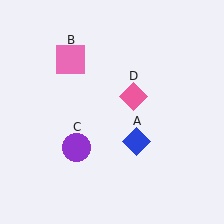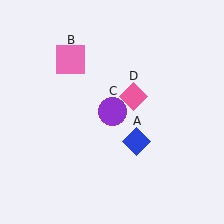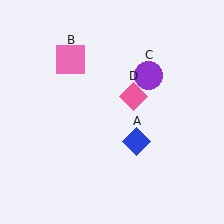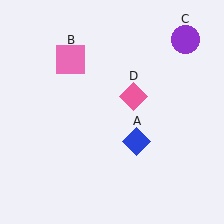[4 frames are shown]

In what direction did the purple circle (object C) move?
The purple circle (object C) moved up and to the right.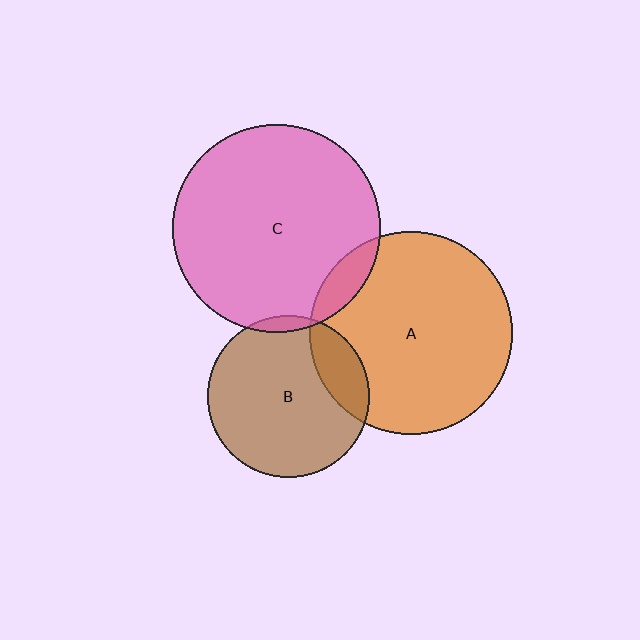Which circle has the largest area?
Circle C (pink).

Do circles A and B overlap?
Yes.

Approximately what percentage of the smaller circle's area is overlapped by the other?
Approximately 20%.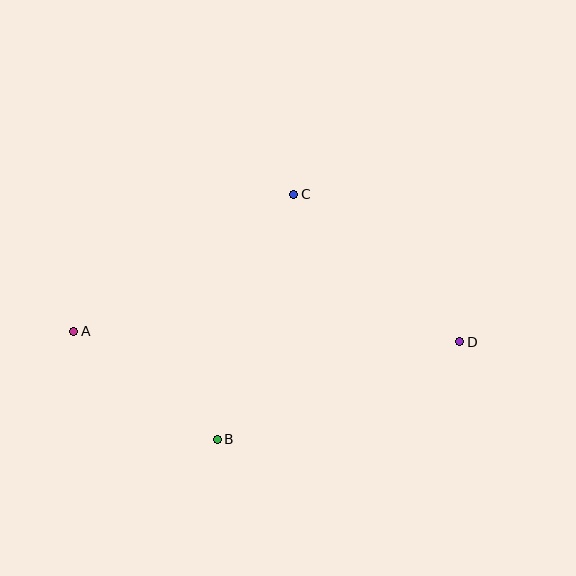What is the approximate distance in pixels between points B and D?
The distance between B and D is approximately 261 pixels.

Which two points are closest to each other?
Points A and B are closest to each other.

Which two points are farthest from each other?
Points A and D are farthest from each other.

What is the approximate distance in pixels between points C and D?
The distance between C and D is approximately 222 pixels.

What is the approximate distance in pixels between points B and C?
The distance between B and C is approximately 256 pixels.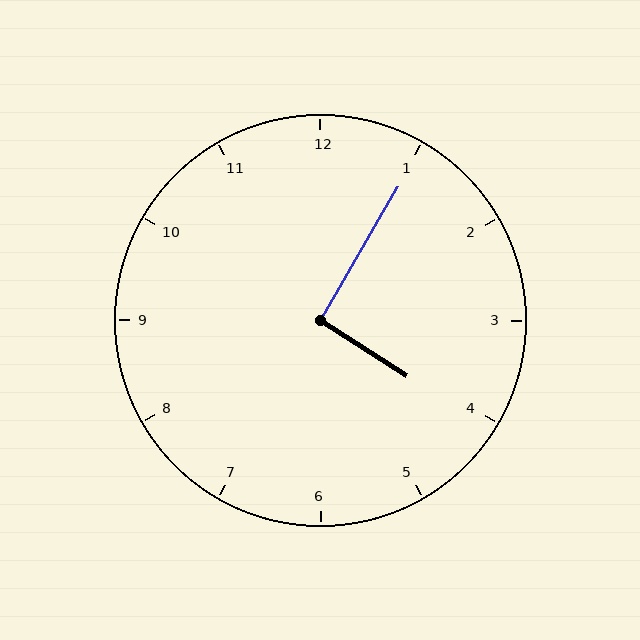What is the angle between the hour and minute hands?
Approximately 92 degrees.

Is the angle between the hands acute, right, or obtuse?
It is right.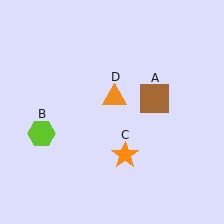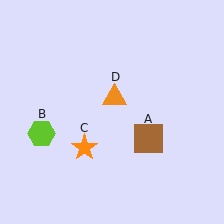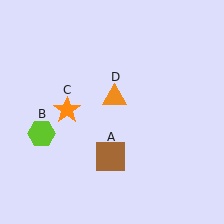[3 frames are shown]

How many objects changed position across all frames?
2 objects changed position: brown square (object A), orange star (object C).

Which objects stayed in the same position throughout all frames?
Lime hexagon (object B) and orange triangle (object D) remained stationary.